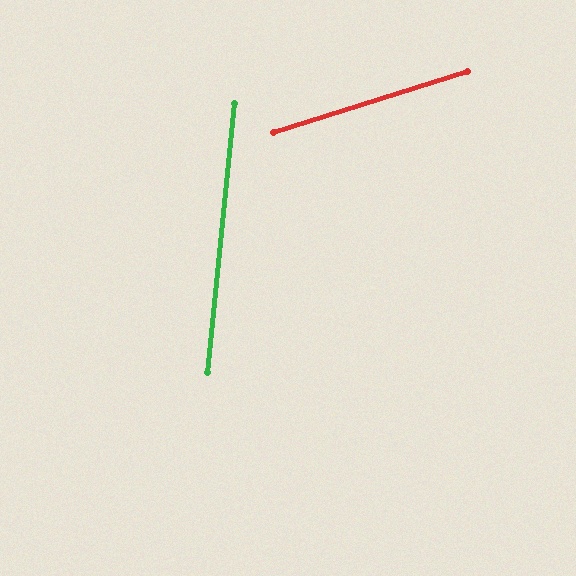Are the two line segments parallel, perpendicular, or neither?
Neither parallel nor perpendicular — they differ by about 67°.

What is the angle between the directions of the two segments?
Approximately 67 degrees.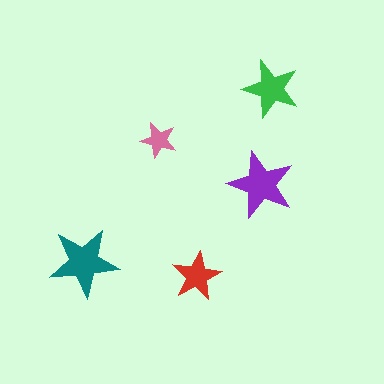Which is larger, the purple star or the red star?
The purple one.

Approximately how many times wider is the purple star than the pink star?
About 2 times wider.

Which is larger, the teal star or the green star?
The teal one.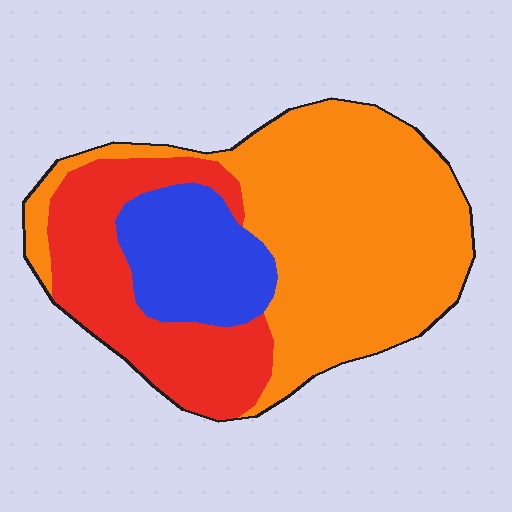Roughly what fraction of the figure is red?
Red takes up between a sixth and a third of the figure.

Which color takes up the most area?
Orange, at roughly 55%.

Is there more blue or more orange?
Orange.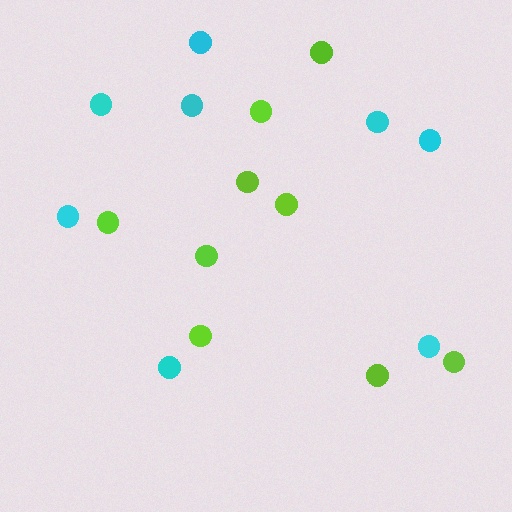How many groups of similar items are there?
There are 2 groups: one group of lime circles (9) and one group of cyan circles (8).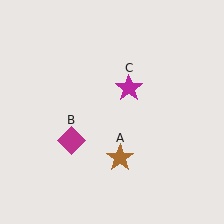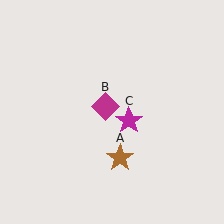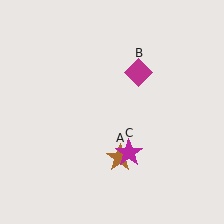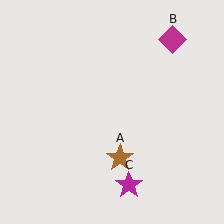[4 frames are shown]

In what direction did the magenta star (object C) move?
The magenta star (object C) moved down.